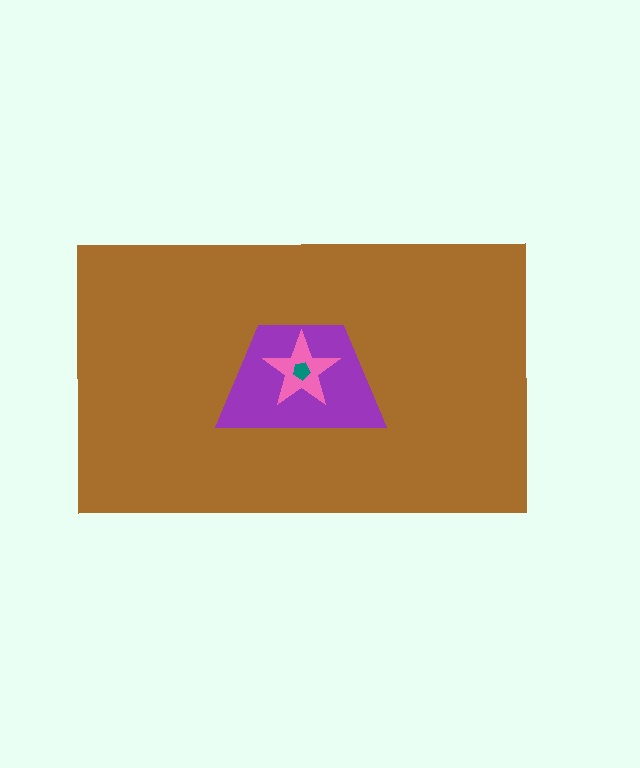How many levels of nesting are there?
4.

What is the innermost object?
The teal pentagon.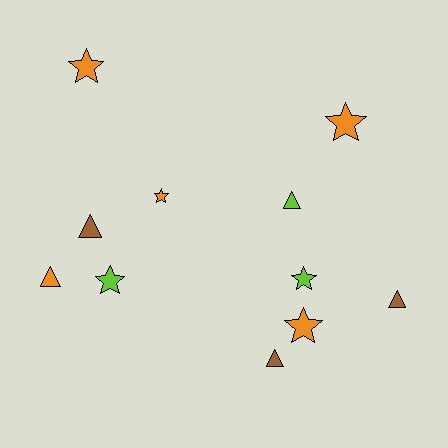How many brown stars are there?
There are no brown stars.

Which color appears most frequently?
Orange, with 5 objects.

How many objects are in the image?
There are 11 objects.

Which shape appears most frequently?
Star, with 6 objects.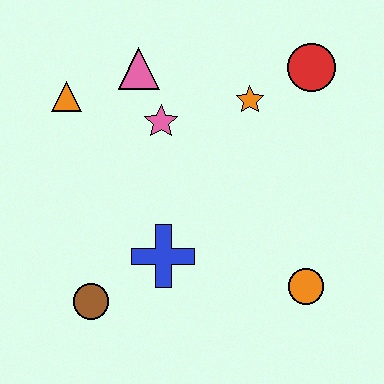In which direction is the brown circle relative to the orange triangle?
The brown circle is below the orange triangle.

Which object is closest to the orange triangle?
The pink triangle is closest to the orange triangle.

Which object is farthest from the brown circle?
The red circle is farthest from the brown circle.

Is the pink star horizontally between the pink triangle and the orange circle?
Yes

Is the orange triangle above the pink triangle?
No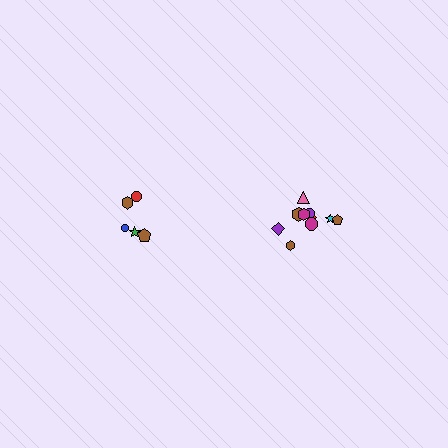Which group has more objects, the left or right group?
The right group.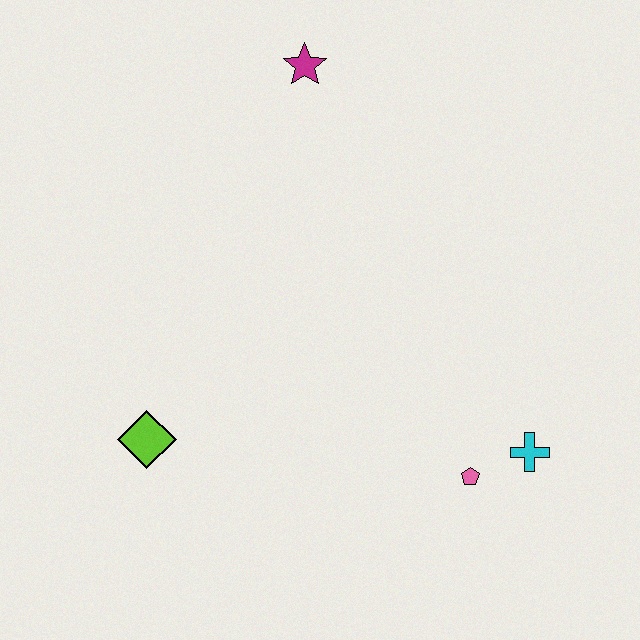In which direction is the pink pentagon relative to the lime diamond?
The pink pentagon is to the right of the lime diamond.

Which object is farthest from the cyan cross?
The magenta star is farthest from the cyan cross.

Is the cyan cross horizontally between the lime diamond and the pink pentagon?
No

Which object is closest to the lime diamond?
The pink pentagon is closest to the lime diamond.